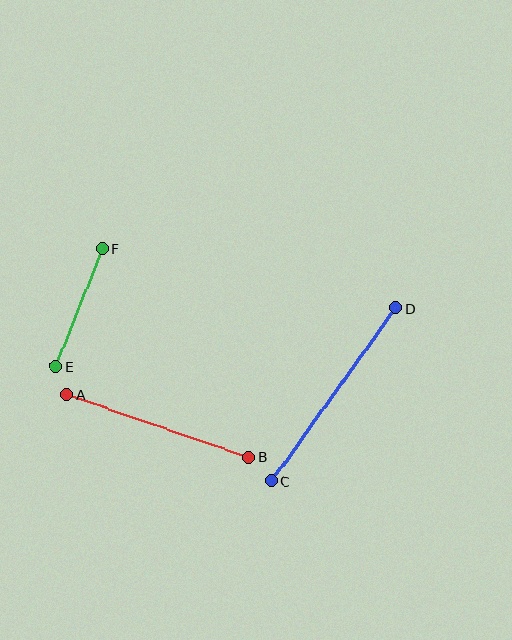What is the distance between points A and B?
The distance is approximately 192 pixels.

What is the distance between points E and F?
The distance is approximately 127 pixels.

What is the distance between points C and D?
The distance is approximately 213 pixels.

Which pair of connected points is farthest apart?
Points C and D are farthest apart.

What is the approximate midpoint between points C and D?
The midpoint is at approximately (334, 395) pixels.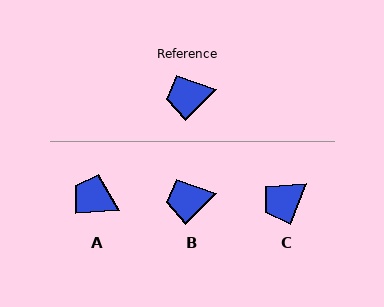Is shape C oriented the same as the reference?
No, it is off by about 23 degrees.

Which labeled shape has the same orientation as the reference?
B.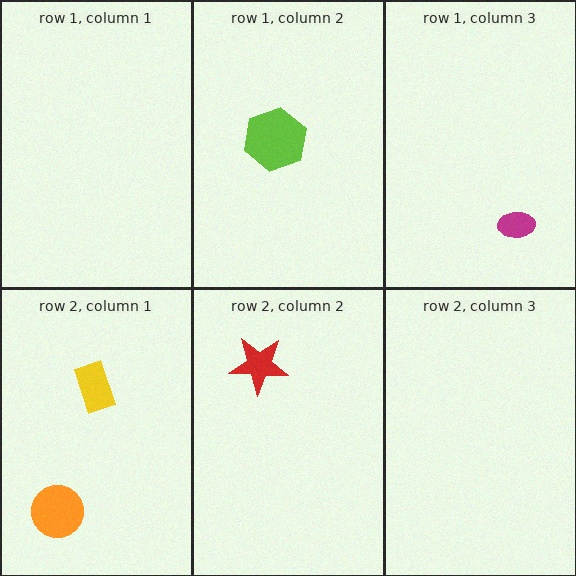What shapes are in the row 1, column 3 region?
The magenta ellipse.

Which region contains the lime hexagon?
The row 1, column 2 region.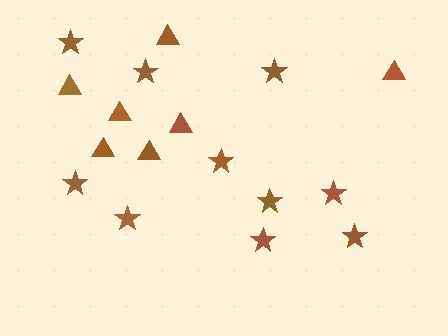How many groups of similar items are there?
There are 2 groups: one group of stars (10) and one group of triangles (7).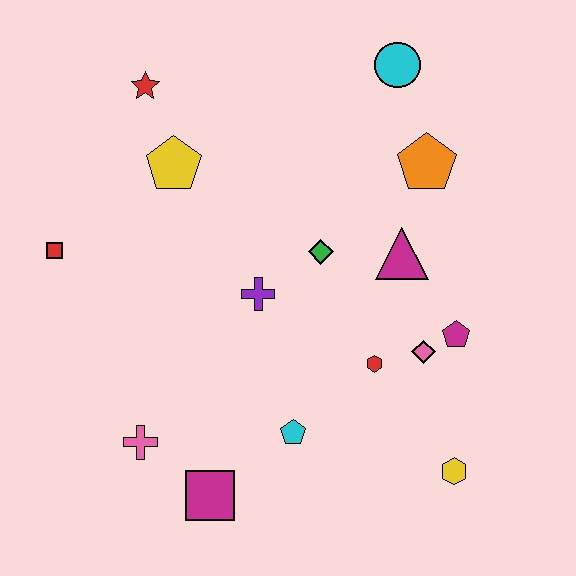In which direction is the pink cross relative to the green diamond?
The pink cross is below the green diamond.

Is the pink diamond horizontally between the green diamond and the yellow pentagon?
No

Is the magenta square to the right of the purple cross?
No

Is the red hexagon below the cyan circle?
Yes